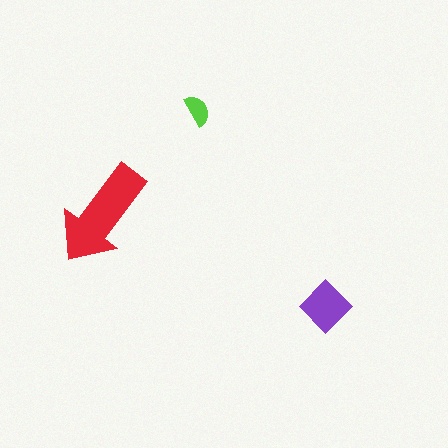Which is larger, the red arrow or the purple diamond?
The red arrow.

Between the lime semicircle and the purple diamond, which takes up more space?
The purple diamond.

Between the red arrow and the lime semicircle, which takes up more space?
The red arrow.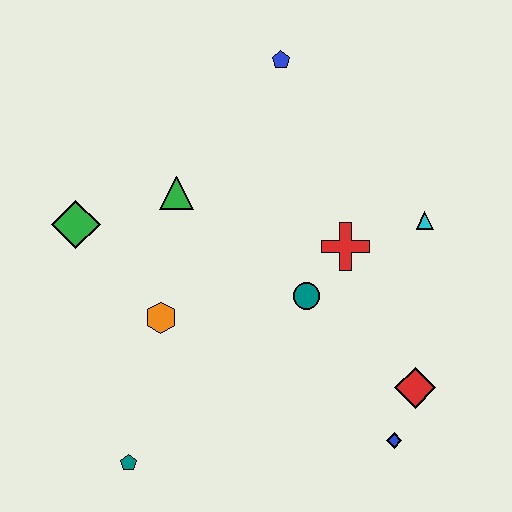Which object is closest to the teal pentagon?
The orange hexagon is closest to the teal pentagon.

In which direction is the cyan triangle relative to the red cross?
The cyan triangle is to the right of the red cross.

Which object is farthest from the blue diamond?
The blue pentagon is farthest from the blue diamond.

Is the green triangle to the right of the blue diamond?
No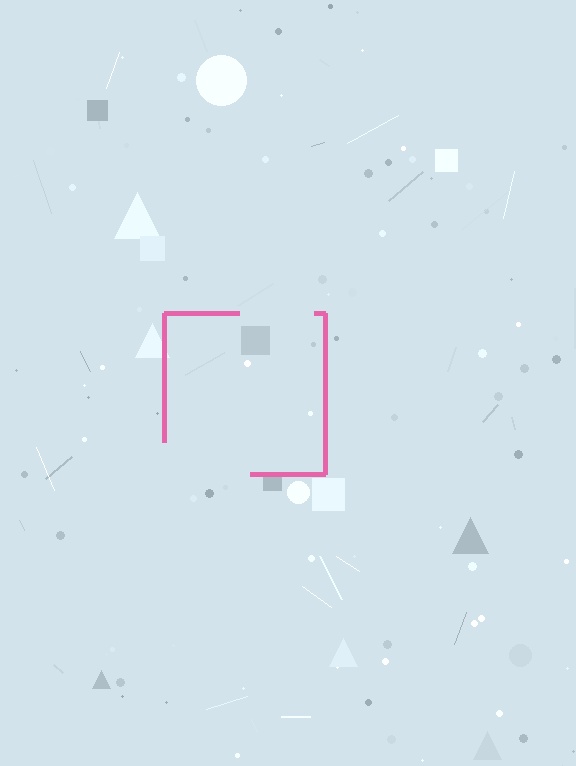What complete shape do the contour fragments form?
The contour fragments form a square.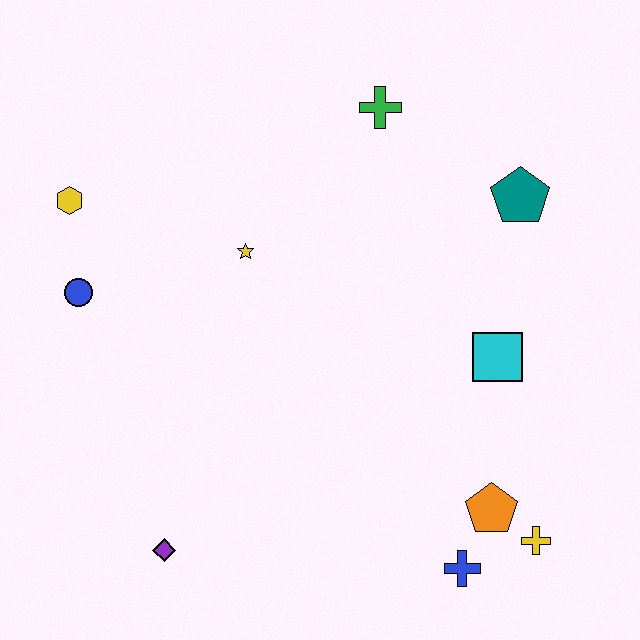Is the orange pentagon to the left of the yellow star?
No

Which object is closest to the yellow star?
The blue circle is closest to the yellow star.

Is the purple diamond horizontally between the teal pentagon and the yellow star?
No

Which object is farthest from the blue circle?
The yellow cross is farthest from the blue circle.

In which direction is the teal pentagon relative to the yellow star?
The teal pentagon is to the right of the yellow star.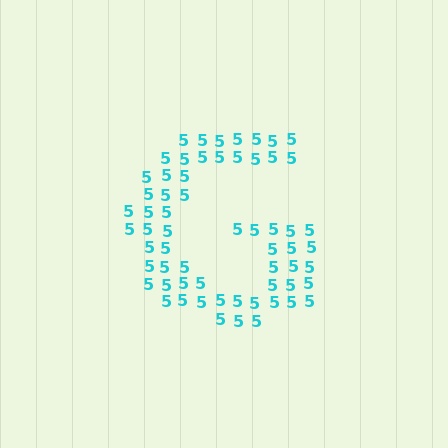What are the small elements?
The small elements are digit 5's.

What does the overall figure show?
The overall figure shows the letter G.